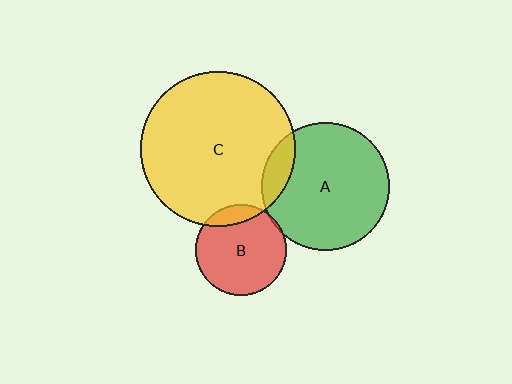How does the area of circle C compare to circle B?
Approximately 2.9 times.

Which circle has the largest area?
Circle C (yellow).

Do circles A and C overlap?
Yes.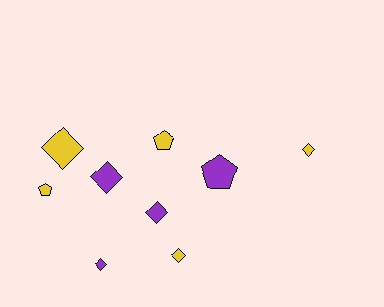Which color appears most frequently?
Yellow, with 5 objects.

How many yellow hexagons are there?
There are no yellow hexagons.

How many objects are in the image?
There are 9 objects.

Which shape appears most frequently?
Diamond, with 6 objects.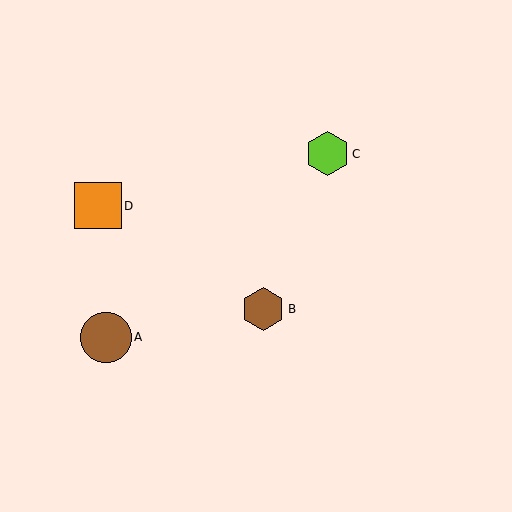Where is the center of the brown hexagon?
The center of the brown hexagon is at (263, 309).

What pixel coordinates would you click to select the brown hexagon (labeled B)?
Click at (263, 309) to select the brown hexagon B.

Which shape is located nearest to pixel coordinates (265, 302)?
The brown hexagon (labeled B) at (263, 309) is nearest to that location.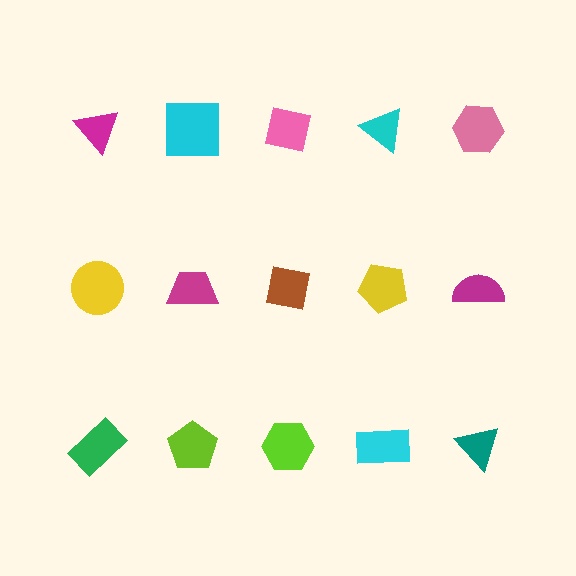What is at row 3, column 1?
A green rectangle.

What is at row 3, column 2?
A lime pentagon.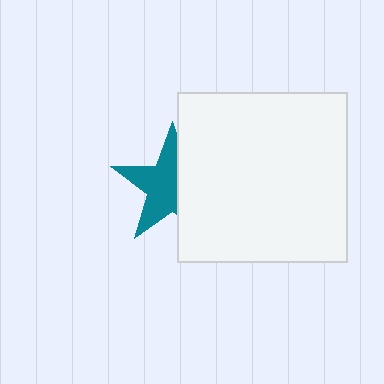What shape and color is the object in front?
The object in front is a white square.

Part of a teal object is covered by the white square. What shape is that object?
It is a star.